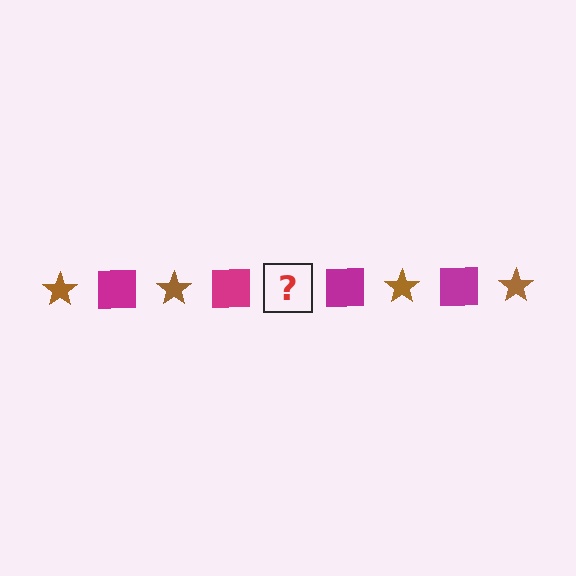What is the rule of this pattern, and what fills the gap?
The rule is that the pattern alternates between brown star and magenta square. The gap should be filled with a brown star.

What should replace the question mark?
The question mark should be replaced with a brown star.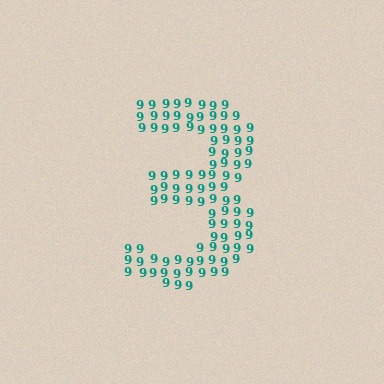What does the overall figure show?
The overall figure shows the digit 3.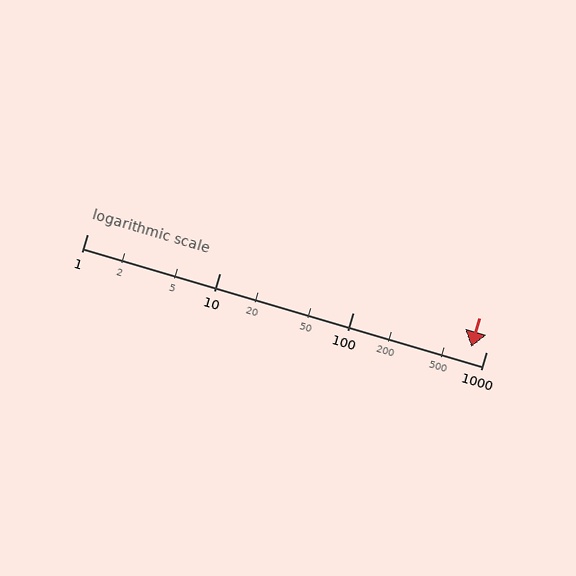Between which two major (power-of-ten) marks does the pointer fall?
The pointer is between 100 and 1000.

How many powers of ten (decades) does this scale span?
The scale spans 3 decades, from 1 to 1000.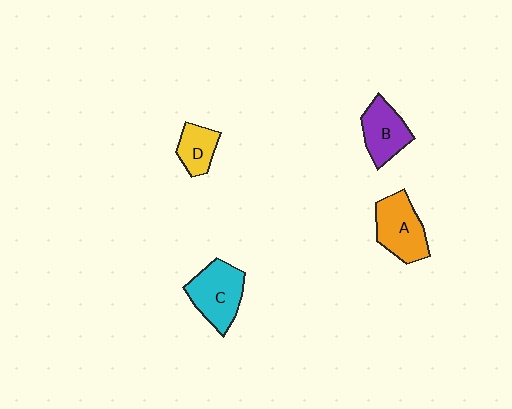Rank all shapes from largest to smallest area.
From largest to smallest: C (cyan), A (orange), B (purple), D (yellow).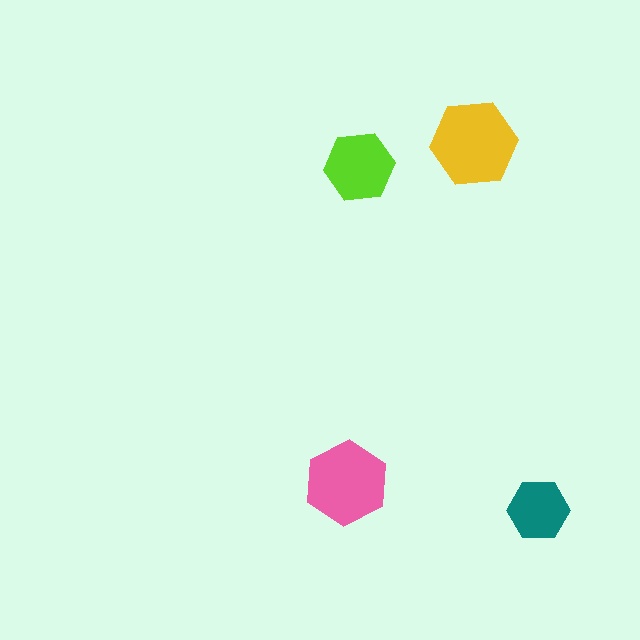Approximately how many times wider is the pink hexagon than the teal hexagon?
About 1.5 times wider.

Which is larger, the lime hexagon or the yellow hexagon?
The yellow one.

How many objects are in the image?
There are 4 objects in the image.